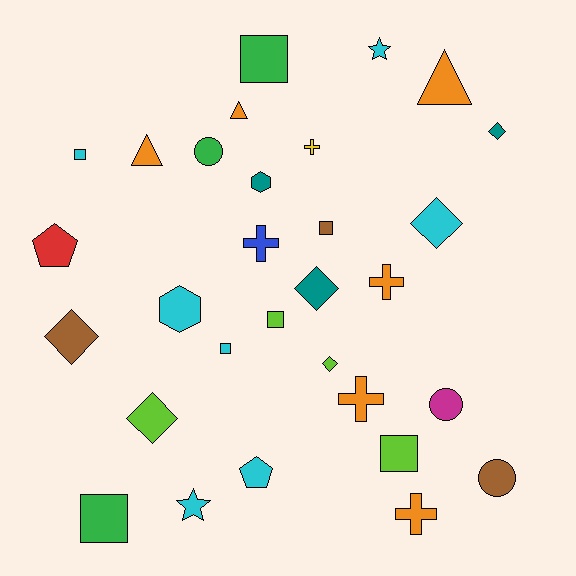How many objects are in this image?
There are 30 objects.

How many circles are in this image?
There are 3 circles.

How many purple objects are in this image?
There are no purple objects.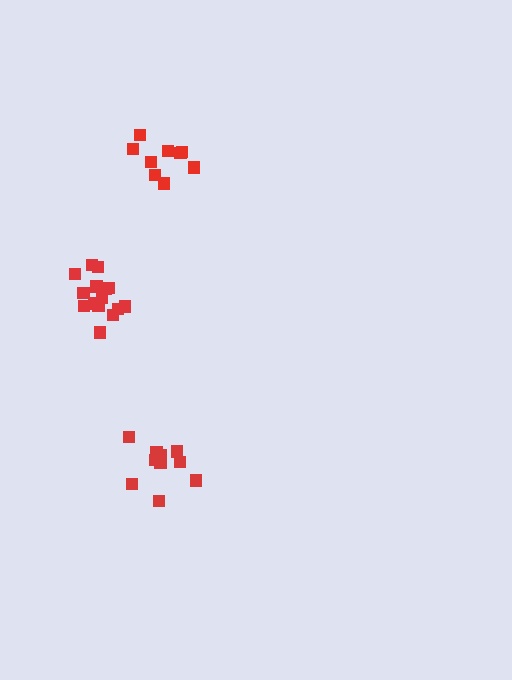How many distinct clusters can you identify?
There are 3 distinct clusters.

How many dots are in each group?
Group 1: 10 dots, Group 2: 15 dots, Group 3: 9 dots (34 total).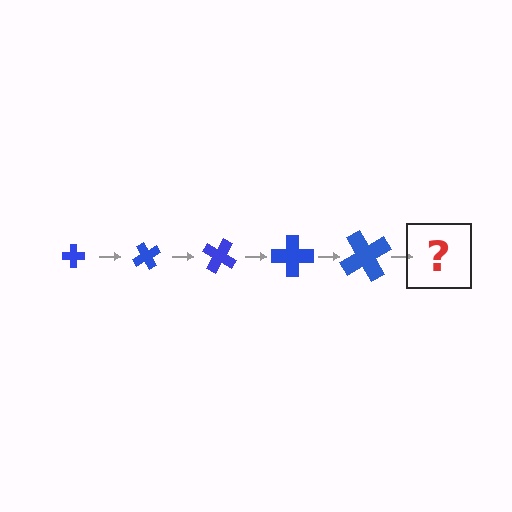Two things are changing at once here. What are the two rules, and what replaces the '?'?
The two rules are that the cross grows larger each step and it rotates 60 degrees each step. The '?' should be a cross, larger than the previous one and rotated 300 degrees from the start.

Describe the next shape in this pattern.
It should be a cross, larger than the previous one and rotated 300 degrees from the start.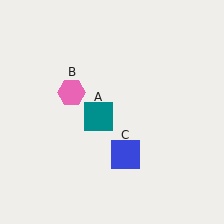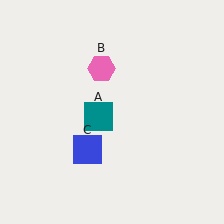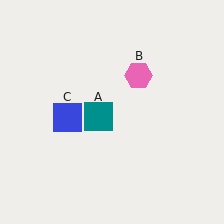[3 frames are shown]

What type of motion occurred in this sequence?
The pink hexagon (object B), blue square (object C) rotated clockwise around the center of the scene.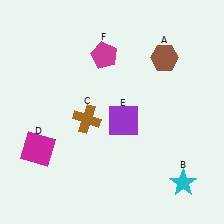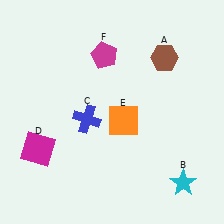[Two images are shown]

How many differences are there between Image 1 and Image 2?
There are 2 differences between the two images.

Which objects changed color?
C changed from brown to blue. E changed from purple to orange.